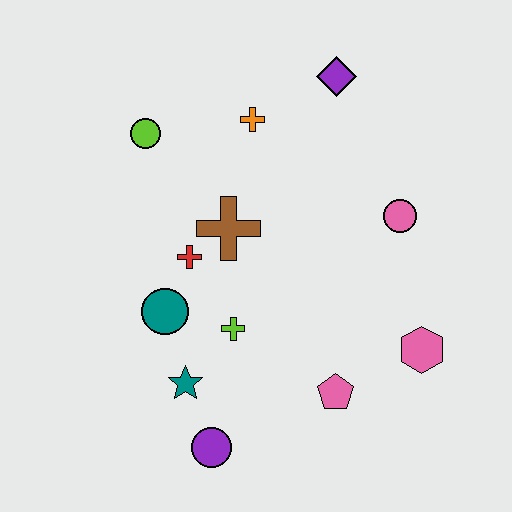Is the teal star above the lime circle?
No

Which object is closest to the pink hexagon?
The pink pentagon is closest to the pink hexagon.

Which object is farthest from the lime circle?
The pink hexagon is farthest from the lime circle.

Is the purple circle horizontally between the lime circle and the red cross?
No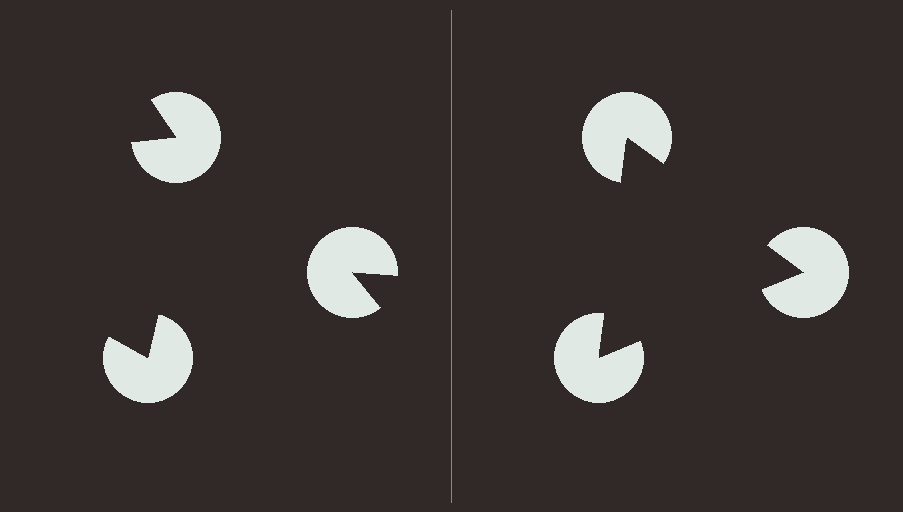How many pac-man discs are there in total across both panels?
6 — 3 on each side.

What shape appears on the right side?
An illusory triangle.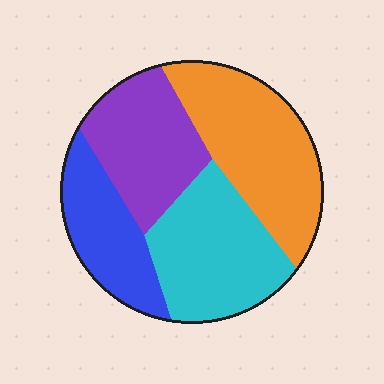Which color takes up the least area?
Blue, at roughly 20%.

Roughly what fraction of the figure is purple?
Purple covers 23% of the figure.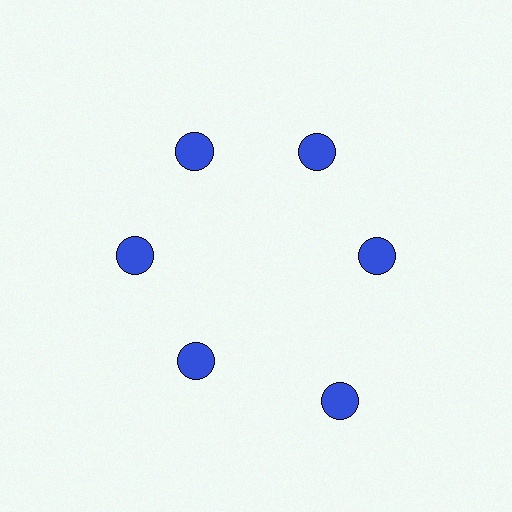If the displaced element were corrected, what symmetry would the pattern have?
It would have 6-fold rotational symmetry — the pattern would map onto itself every 60 degrees.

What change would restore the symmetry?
The symmetry would be restored by moving it inward, back onto the ring so that all 6 circles sit at equal angles and equal distance from the center.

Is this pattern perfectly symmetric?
No. The 6 blue circles are arranged in a ring, but one element near the 5 o'clock position is pushed outward from the center, breaking the 6-fold rotational symmetry.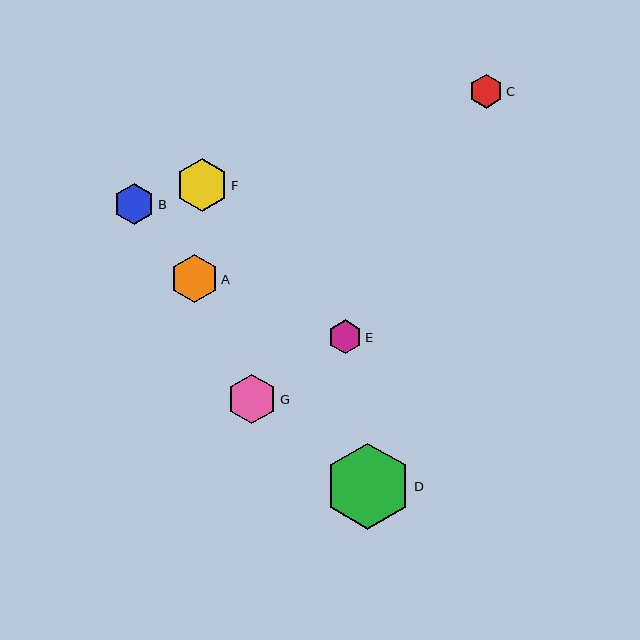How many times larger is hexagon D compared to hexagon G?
Hexagon D is approximately 1.7 times the size of hexagon G.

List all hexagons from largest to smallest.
From largest to smallest: D, F, G, A, B, E, C.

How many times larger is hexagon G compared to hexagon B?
Hexagon G is approximately 1.2 times the size of hexagon B.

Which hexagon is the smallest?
Hexagon C is the smallest with a size of approximately 34 pixels.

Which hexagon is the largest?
Hexagon D is the largest with a size of approximately 86 pixels.